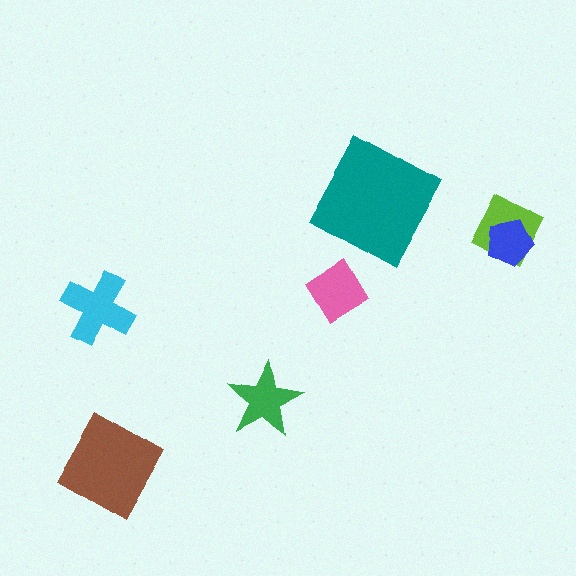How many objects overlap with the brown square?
0 objects overlap with the brown square.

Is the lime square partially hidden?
Yes, it is partially covered by another shape.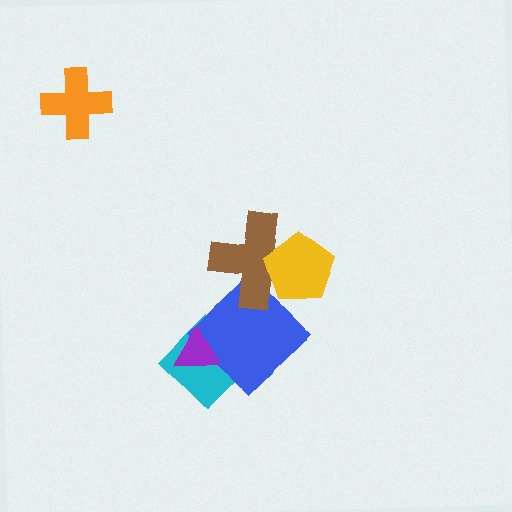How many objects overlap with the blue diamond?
3 objects overlap with the blue diamond.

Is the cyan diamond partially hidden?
Yes, it is partially covered by another shape.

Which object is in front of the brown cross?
The yellow pentagon is in front of the brown cross.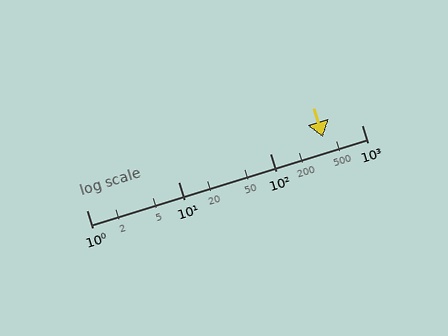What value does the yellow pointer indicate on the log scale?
The pointer indicates approximately 380.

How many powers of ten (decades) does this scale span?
The scale spans 3 decades, from 1 to 1000.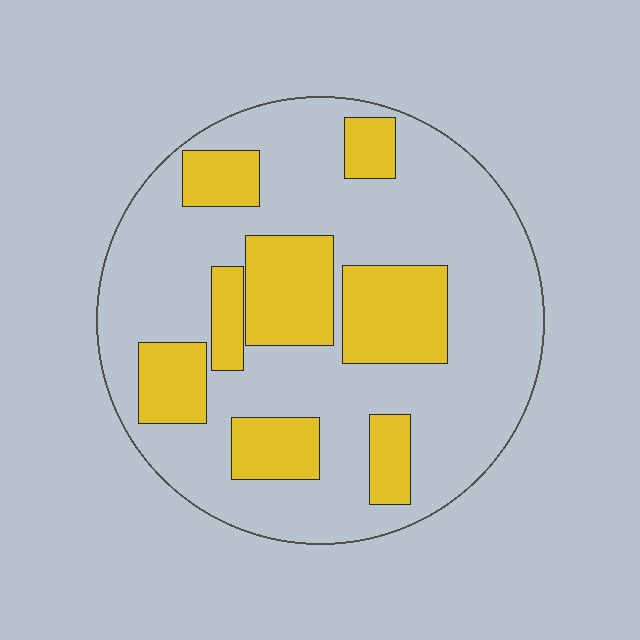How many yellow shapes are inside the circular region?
8.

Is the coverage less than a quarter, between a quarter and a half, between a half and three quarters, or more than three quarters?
Between a quarter and a half.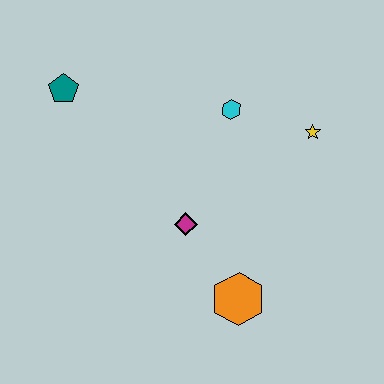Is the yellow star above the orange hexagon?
Yes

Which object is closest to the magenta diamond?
The orange hexagon is closest to the magenta diamond.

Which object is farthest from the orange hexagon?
The teal pentagon is farthest from the orange hexagon.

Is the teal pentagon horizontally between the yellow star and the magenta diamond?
No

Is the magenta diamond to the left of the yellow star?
Yes